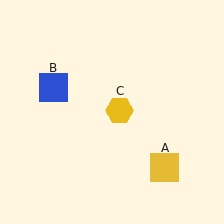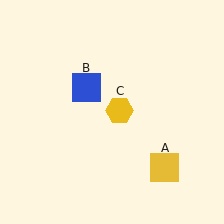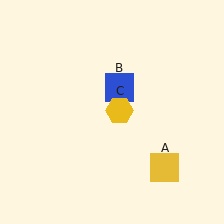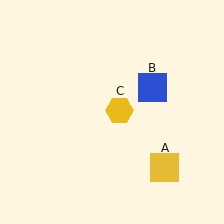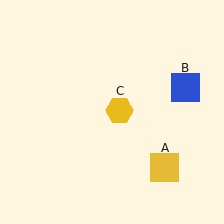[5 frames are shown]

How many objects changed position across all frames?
1 object changed position: blue square (object B).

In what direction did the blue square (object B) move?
The blue square (object B) moved right.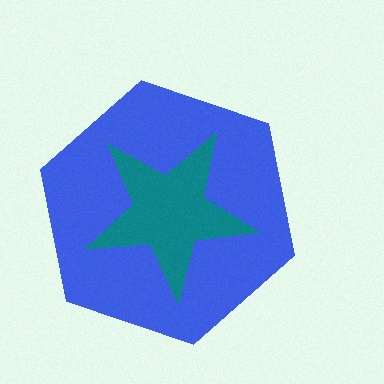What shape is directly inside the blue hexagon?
The teal star.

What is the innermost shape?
The teal star.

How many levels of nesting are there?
2.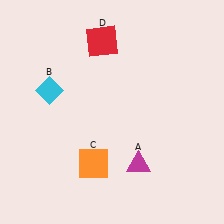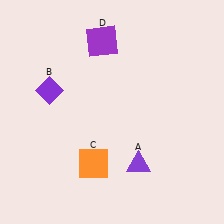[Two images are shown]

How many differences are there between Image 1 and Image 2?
There are 3 differences between the two images.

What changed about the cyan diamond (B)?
In Image 1, B is cyan. In Image 2, it changed to purple.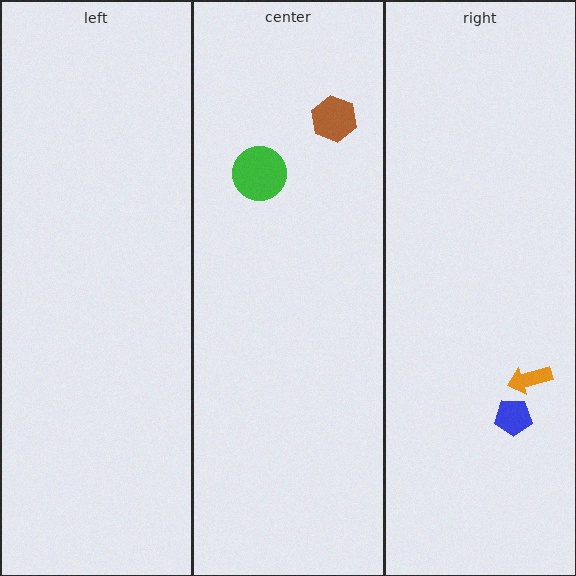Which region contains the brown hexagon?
The center region.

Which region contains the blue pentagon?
The right region.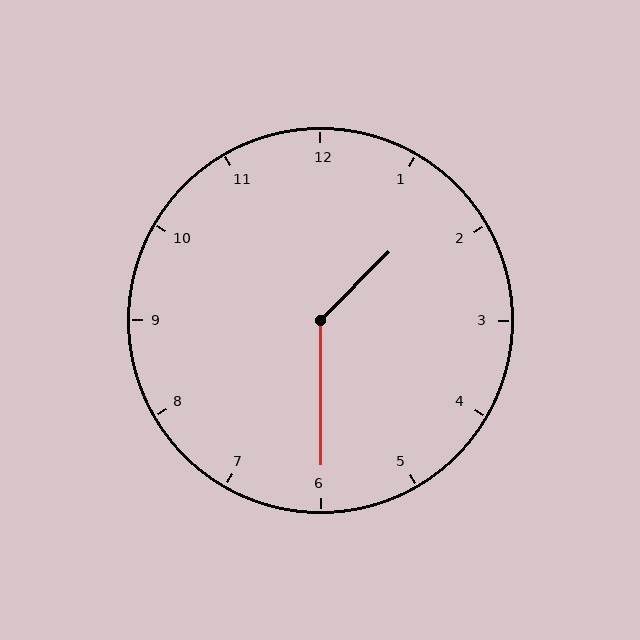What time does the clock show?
1:30.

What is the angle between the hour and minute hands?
Approximately 135 degrees.